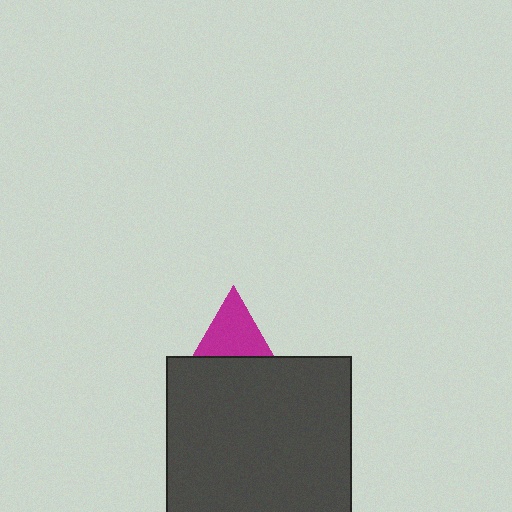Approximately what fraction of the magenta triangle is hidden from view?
Roughly 59% of the magenta triangle is hidden behind the dark gray square.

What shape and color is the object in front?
The object in front is a dark gray square.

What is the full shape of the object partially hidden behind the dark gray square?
The partially hidden object is a magenta triangle.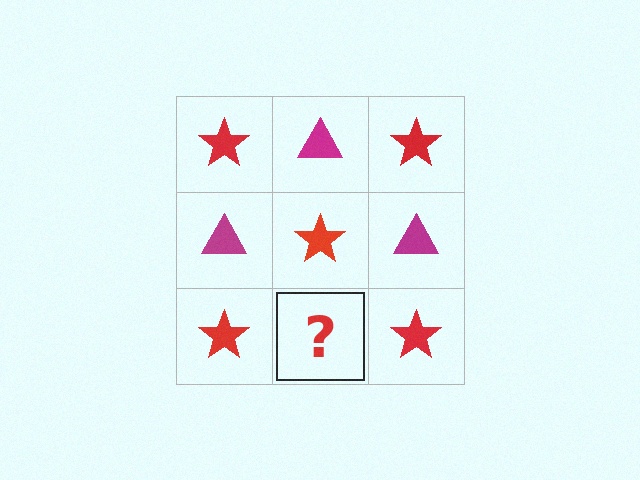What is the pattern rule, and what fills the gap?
The rule is that it alternates red star and magenta triangle in a checkerboard pattern. The gap should be filled with a magenta triangle.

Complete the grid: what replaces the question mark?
The question mark should be replaced with a magenta triangle.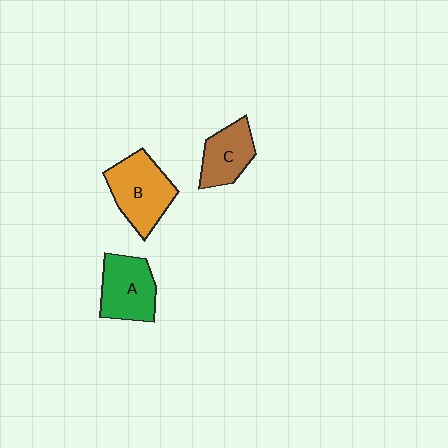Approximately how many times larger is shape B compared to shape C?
Approximately 1.4 times.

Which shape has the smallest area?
Shape C (brown).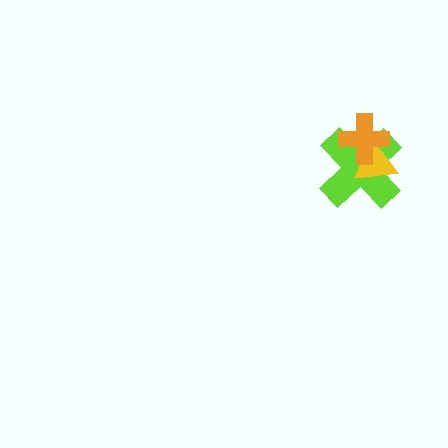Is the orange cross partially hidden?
No, no other shape covers it.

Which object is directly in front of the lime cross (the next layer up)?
The yellow triangle is directly in front of the lime cross.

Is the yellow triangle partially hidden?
Yes, it is partially covered by another shape.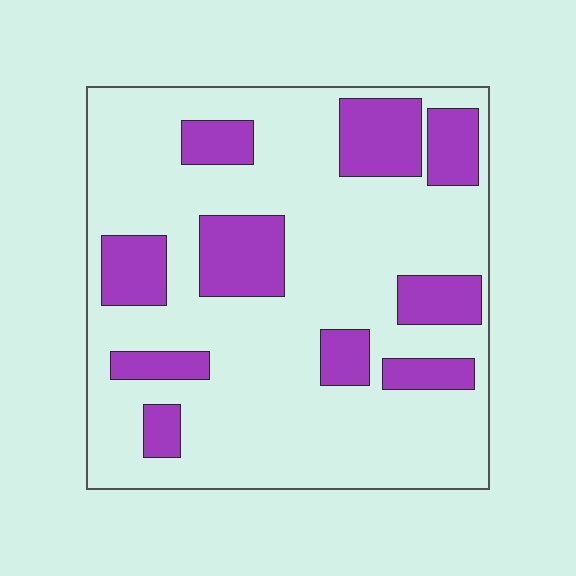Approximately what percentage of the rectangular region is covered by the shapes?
Approximately 25%.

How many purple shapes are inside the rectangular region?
10.